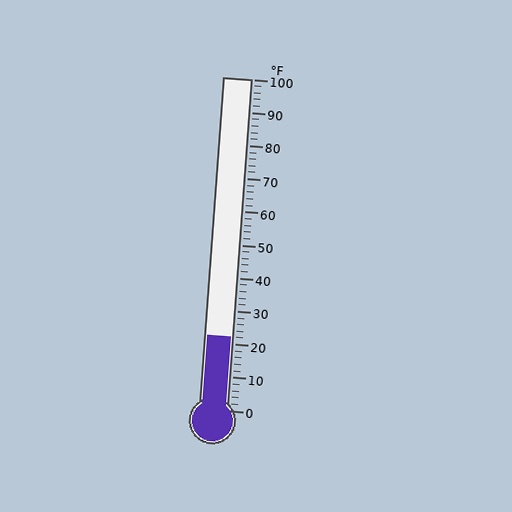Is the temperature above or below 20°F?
The temperature is above 20°F.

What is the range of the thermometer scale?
The thermometer scale ranges from 0°F to 100°F.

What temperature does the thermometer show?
The thermometer shows approximately 22°F.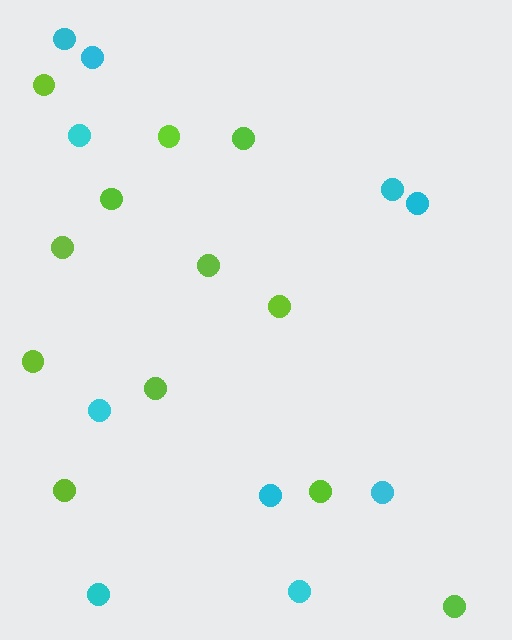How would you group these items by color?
There are 2 groups: one group of lime circles (12) and one group of cyan circles (10).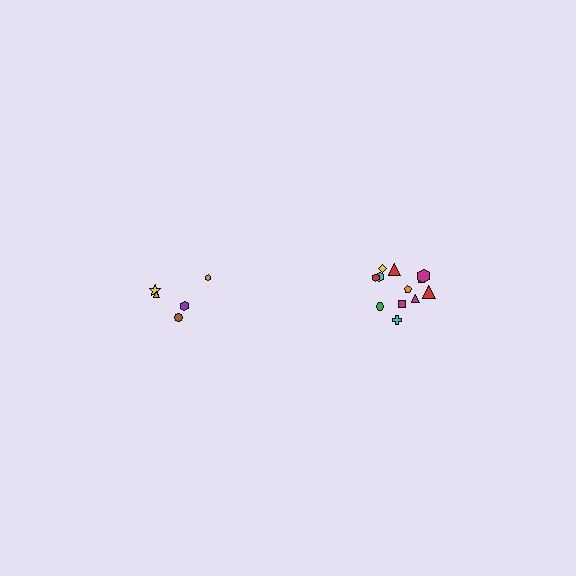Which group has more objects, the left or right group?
The right group.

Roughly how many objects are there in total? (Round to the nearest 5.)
Roughly 15 objects in total.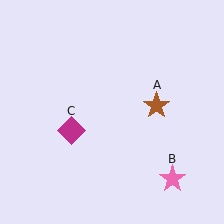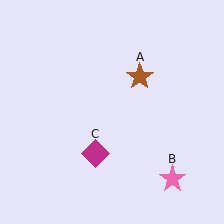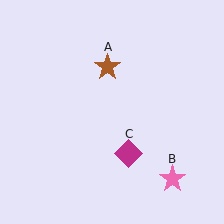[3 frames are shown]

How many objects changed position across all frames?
2 objects changed position: brown star (object A), magenta diamond (object C).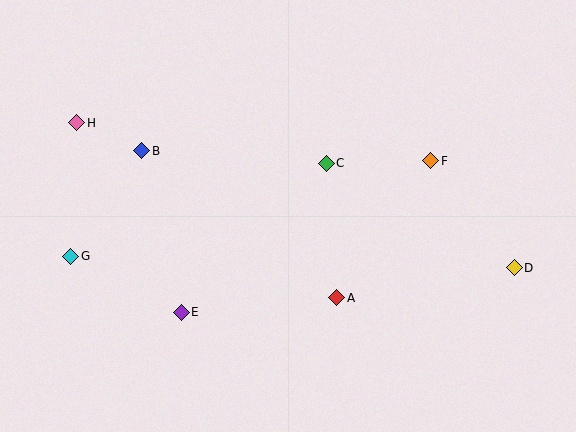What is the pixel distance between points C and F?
The distance between C and F is 105 pixels.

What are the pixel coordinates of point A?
Point A is at (337, 298).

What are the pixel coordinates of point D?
Point D is at (514, 268).